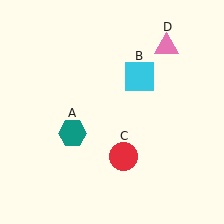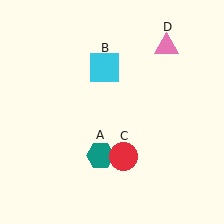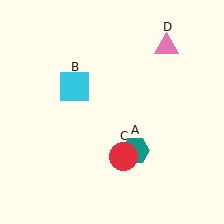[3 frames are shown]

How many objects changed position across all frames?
2 objects changed position: teal hexagon (object A), cyan square (object B).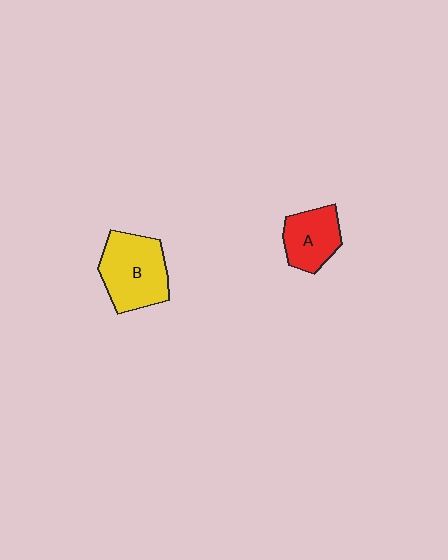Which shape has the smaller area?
Shape A (red).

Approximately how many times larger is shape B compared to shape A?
Approximately 1.5 times.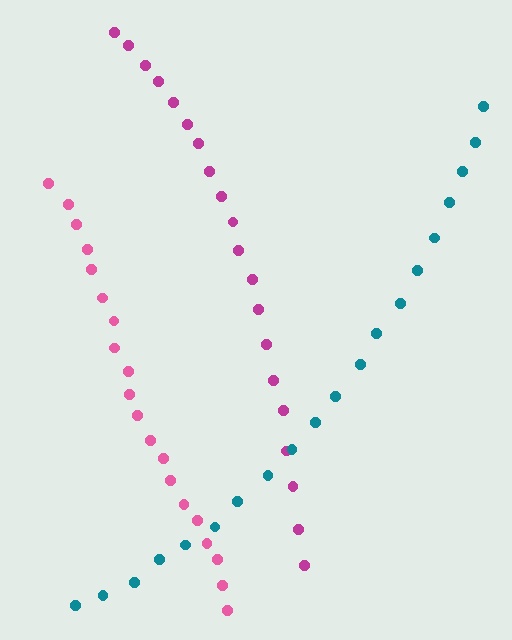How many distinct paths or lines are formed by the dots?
There are 3 distinct paths.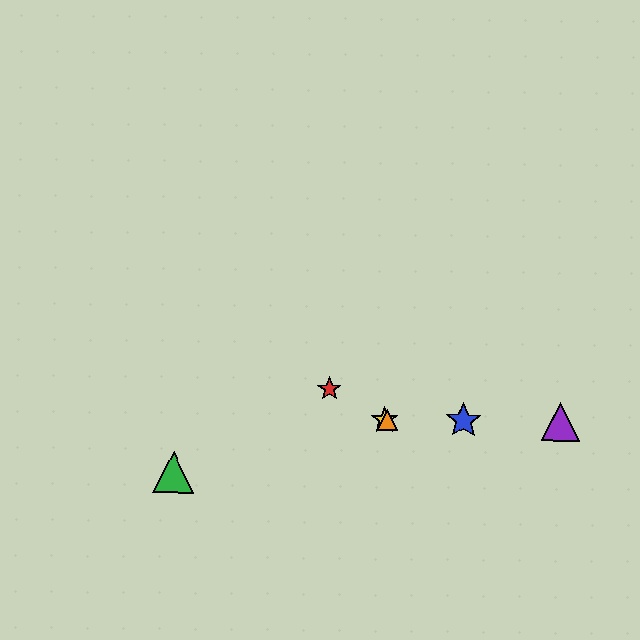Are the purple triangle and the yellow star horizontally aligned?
Yes, both are at y≈422.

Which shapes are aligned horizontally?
The blue star, the yellow star, the purple triangle, the orange triangle are aligned horizontally.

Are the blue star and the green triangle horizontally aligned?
No, the blue star is at y≈421 and the green triangle is at y≈473.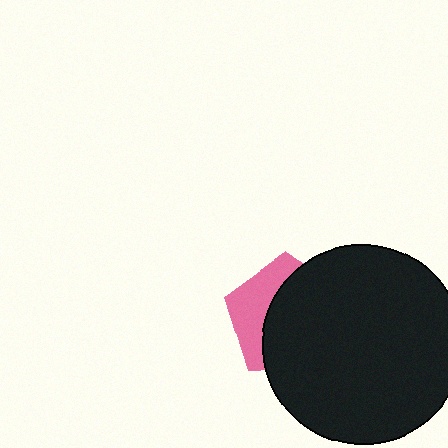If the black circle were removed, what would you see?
You would see the complete pink pentagon.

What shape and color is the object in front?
The object in front is a black circle.